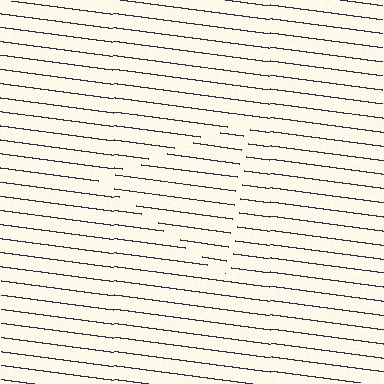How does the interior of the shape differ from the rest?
The interior of the shape contains the same grating, shifted by half a period — the contour is defined by the phase discontinuity where line-ends from the inner and outer gratings abut.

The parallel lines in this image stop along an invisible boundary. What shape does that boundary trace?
An illusory triangle. The interior of the shape contains the same grating, shifted by half a period — the contour is defined by the phase discontinuity where line-ends from the inner and outer gratings abut.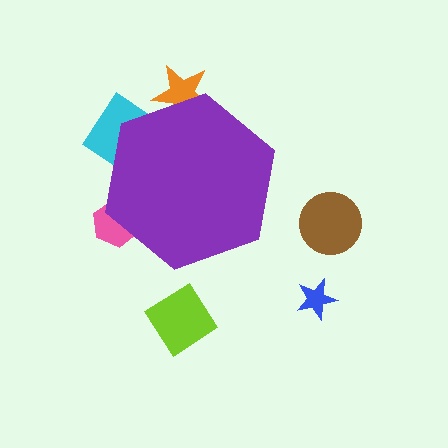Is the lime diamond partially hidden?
No, the lime diamond is fully visible.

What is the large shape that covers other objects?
A purple hexagon.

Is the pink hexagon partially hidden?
Yes, the pink hexagon is partially hidden behind the purple hexagon.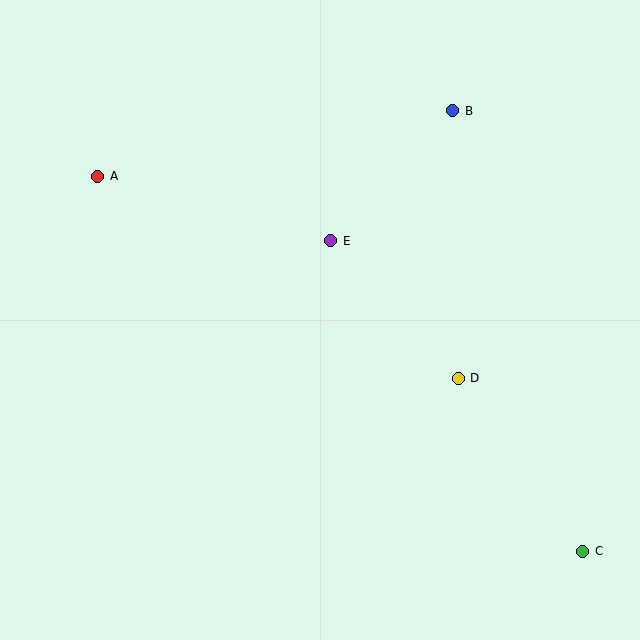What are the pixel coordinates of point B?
Point B is at (453, 110).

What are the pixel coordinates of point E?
Point E is at (331, 241).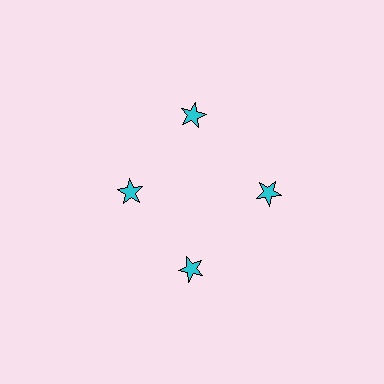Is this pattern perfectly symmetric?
No. The 4 cyan stars are arranged in a ring, but one element near the 9 o'clock position is pulled inward toward the center, breaking the 4-fold rotational symmetry.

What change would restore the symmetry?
The symmetry would be restored by moving it outward, back onto the ring so that all 4 stars sit at equal angles and equal distance from the center.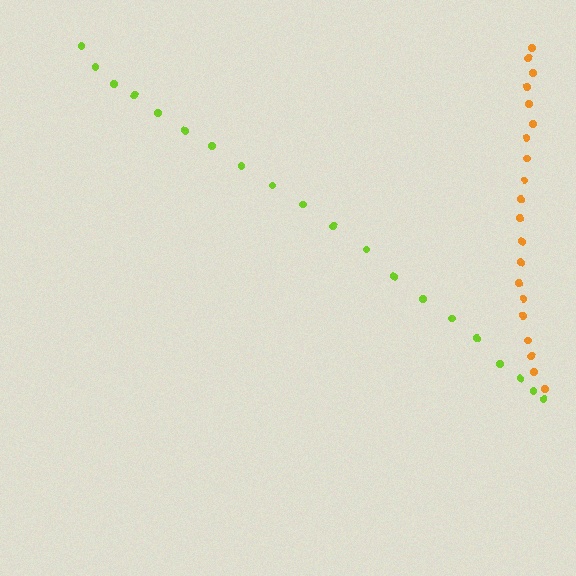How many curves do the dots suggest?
There are 2 distinct paths.